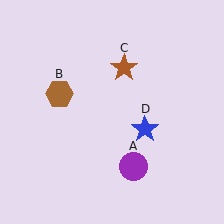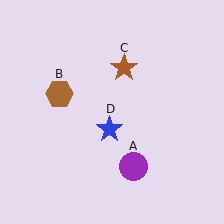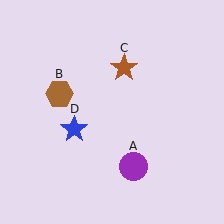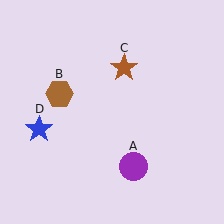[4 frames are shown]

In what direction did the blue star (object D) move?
The blue star (object D) moved left.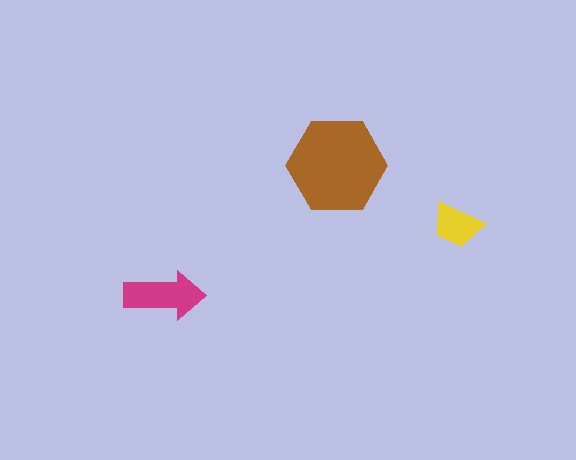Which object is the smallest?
The yellow trapezoid.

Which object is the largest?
The brown hexagon.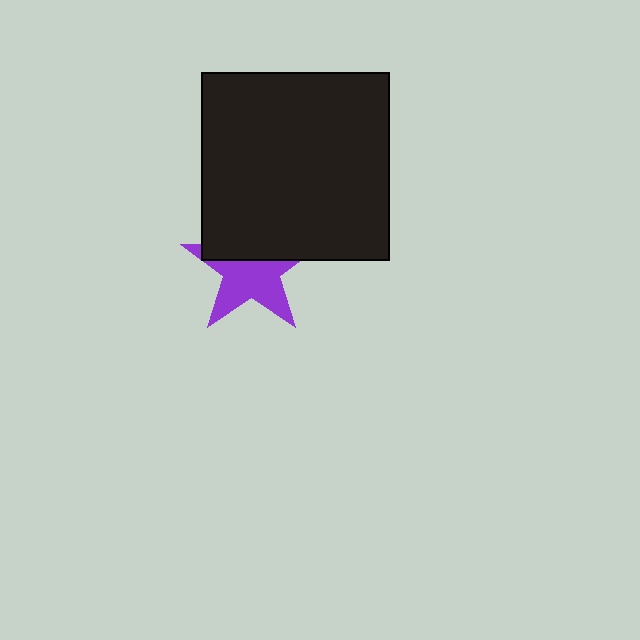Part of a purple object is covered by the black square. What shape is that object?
It is a star.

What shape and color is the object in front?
The object in front is a black square.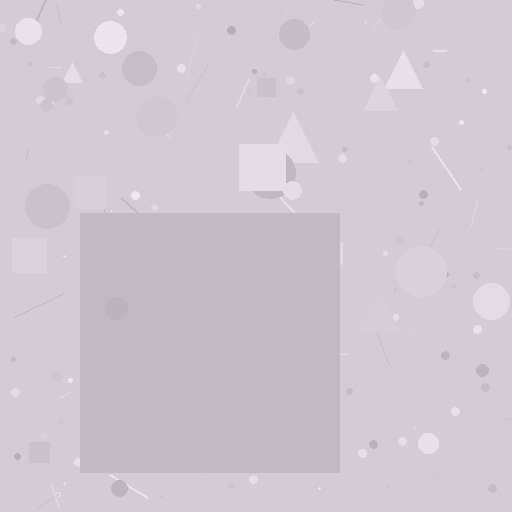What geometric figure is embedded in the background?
A square is embedded in the background.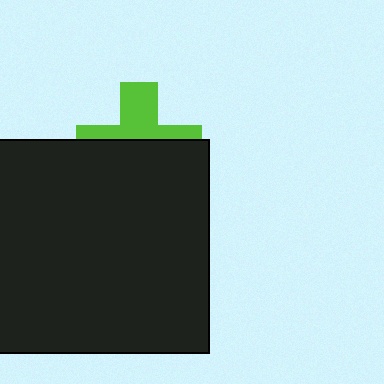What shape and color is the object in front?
The object in front is a black square.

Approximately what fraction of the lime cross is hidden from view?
Roughly 58% of the lime cross is hidden behind the black square.